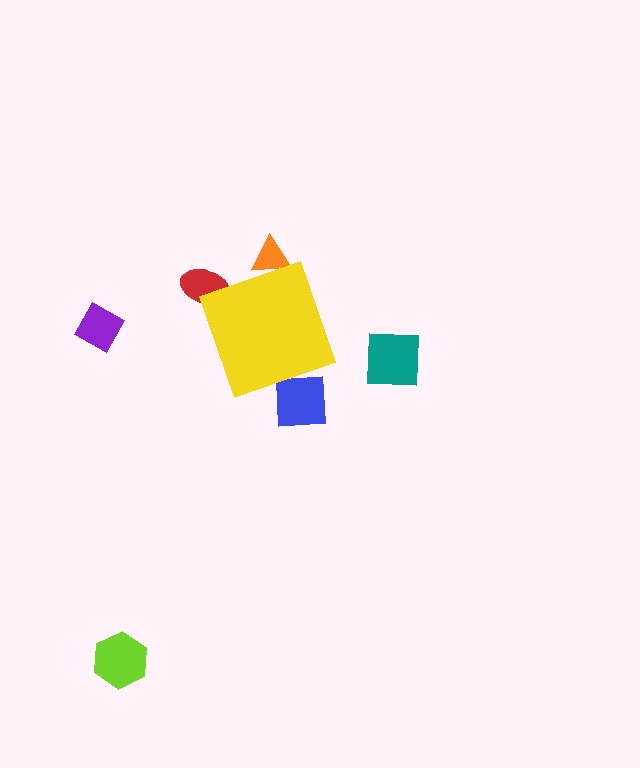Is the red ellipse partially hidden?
Yes, the red ellipse is partially hidden behind the yellow diamond.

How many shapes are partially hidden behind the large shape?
3 shapes are partially hidden.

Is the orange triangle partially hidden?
Yes, the orange triangle is partially hidden behind the yellow diamond.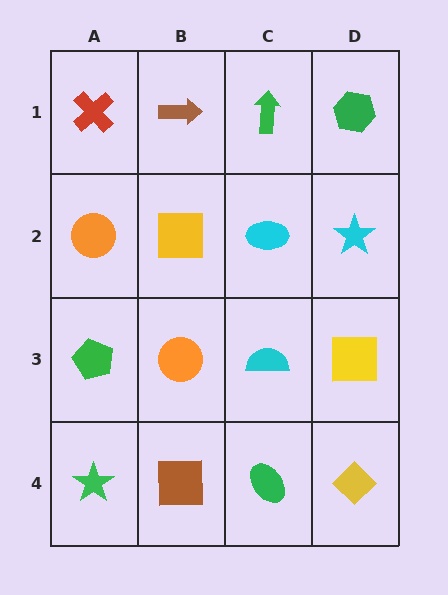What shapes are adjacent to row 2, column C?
A green arrow (row 1, column C), a cyan semicircle (row 3, column C), a yellow square (row 2, column B), a cyan star (row 2, column D).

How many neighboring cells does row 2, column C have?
4.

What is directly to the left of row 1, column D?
A green arrow.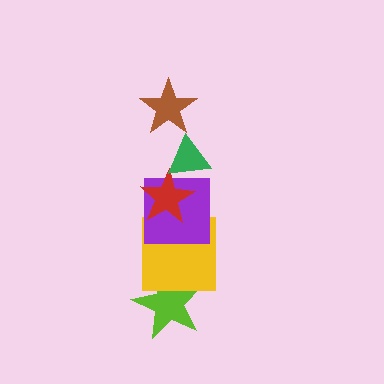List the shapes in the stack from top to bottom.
From top to bottom: the brown star, the green triangle, the red star, the purple square, the yellow square, the lime star.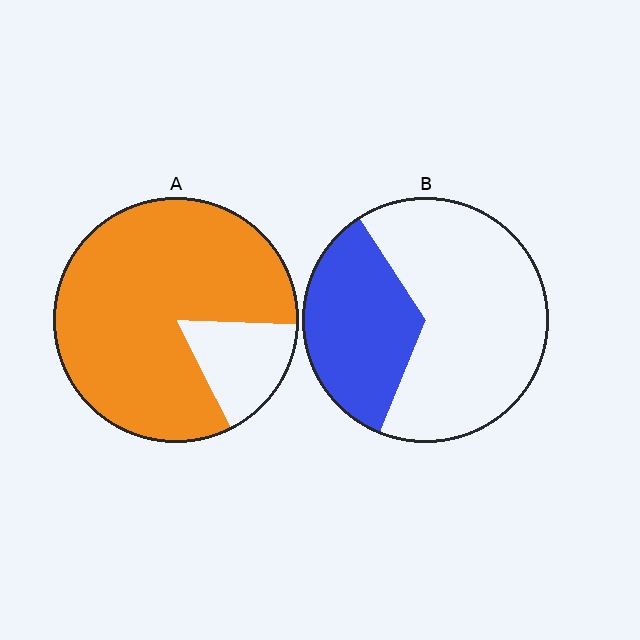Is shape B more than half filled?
No.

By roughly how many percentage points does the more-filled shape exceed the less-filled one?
By roughly 50 percentage points (A over B).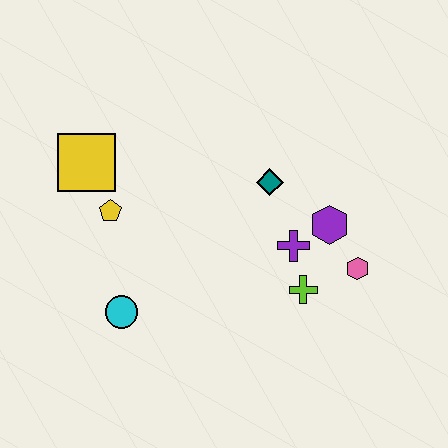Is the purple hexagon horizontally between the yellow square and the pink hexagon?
Yes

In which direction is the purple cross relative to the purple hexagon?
The purple cross is to the left of the purple hexagon.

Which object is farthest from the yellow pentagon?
The pink hexagon is farthest from the yellow pentagon.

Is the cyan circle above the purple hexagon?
No